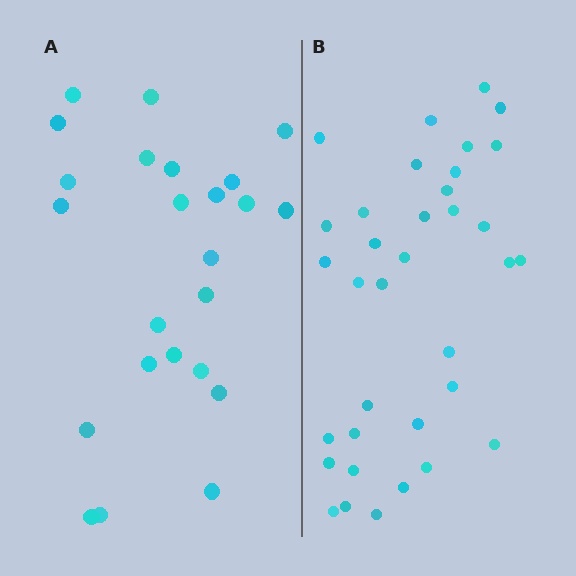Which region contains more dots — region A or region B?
Region B (the right region) has more dots.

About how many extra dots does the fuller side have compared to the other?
Region B has roughly 12 or so more dots than region A.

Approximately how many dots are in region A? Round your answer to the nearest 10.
About 20 dots. (The exact count is 24, which rounds to 20.)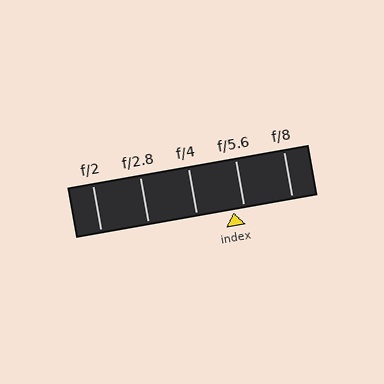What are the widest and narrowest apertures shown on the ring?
The widest aperture shown is f/2 and the narrowest is f/8.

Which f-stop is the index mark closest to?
The index mark is closest to f/5.6.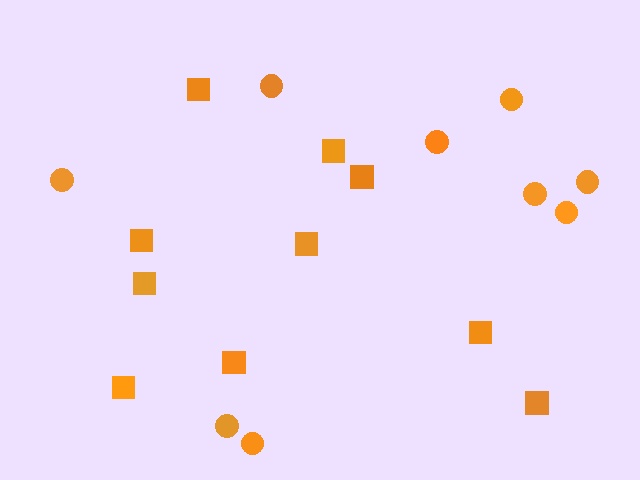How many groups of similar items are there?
There are 2 groups: one group of circles (9) and one group of squares (10).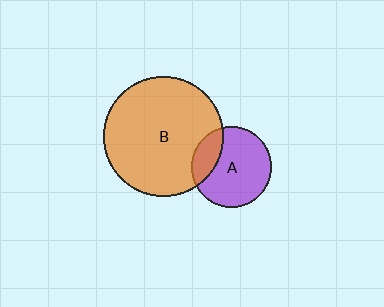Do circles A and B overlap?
Yes.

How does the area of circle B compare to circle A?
Approximately 2.2 times.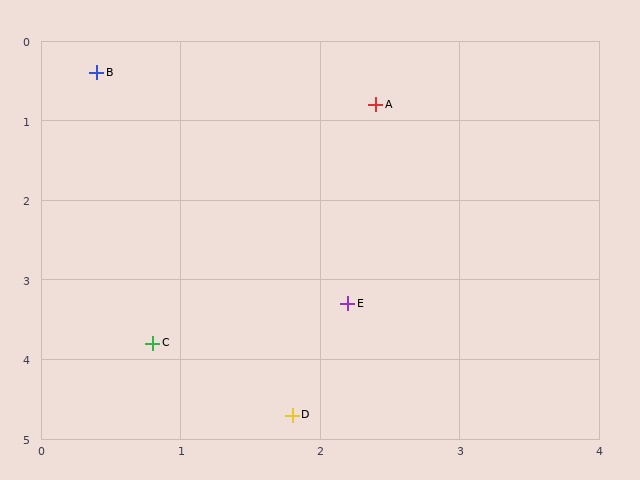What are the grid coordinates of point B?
Point B is at approximately (0.4, 0.4).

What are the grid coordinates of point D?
Point D is at approximately (1.8, 4.7).